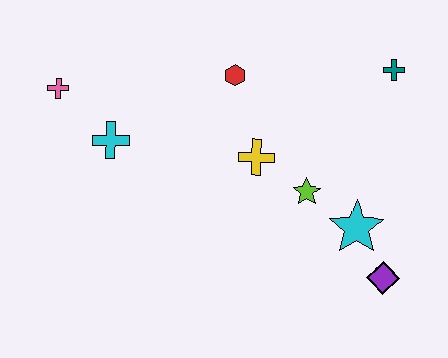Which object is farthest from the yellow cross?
The pink cross is farthest from the yellow cross.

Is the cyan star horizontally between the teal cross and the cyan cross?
Yes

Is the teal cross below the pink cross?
No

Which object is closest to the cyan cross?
The pink cross is closest to the cyan cross.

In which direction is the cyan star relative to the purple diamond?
The cyan star is above the purple diamond.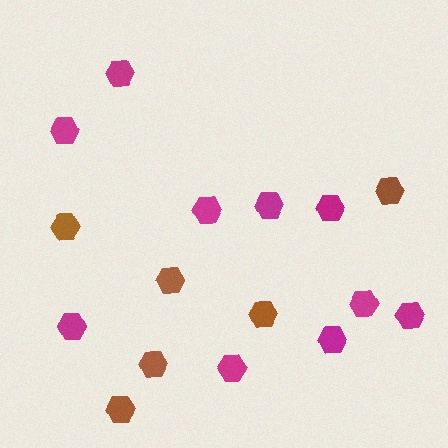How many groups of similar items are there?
There are 2 groups: one group of magenta hexagons (10) and one group of brown hexagons (6).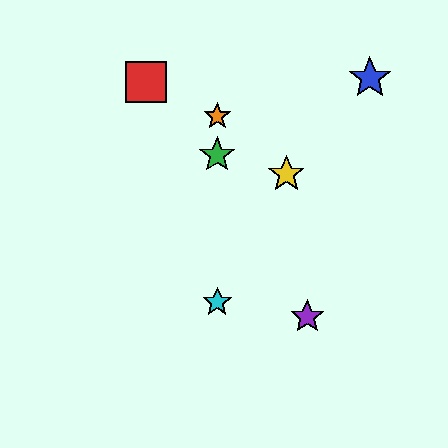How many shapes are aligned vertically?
3 shapes (the green star, the orange star, the cyan star) are aligned vertically.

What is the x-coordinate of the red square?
The red square is at x≈146.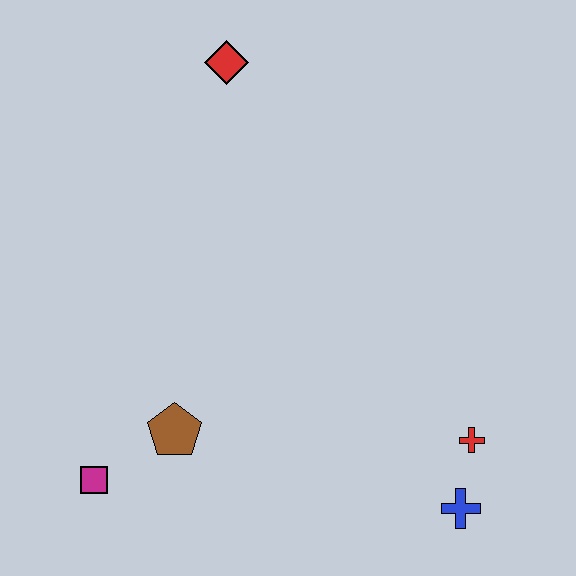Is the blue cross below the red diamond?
Yes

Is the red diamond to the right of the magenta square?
Yes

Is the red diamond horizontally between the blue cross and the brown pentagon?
Yes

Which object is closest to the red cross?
The blue cross is closest to the red cross.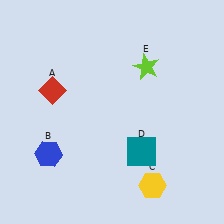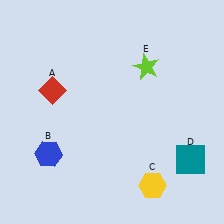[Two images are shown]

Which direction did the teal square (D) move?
The teal square (D) moved right.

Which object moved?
The teal square (D) moved right.